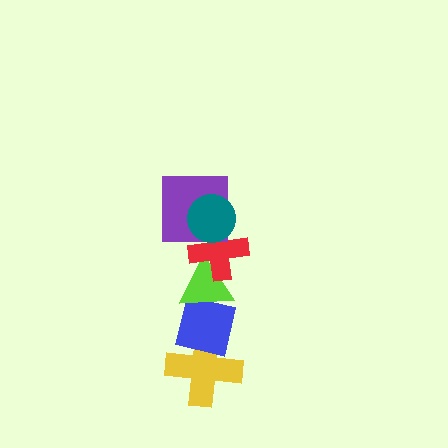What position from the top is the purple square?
The purple square is 2nd from the top.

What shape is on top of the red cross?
The purple square is on top of the red cross.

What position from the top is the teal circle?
The teal circle is 1st from the top.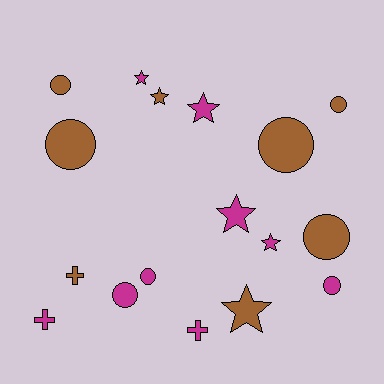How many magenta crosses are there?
There are 2 magenta crosses.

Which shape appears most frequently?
Circle, with 8 objects.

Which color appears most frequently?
Magenta, with 9 objects.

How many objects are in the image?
There are 17 objects.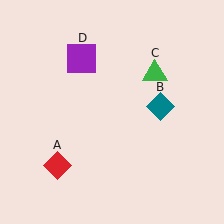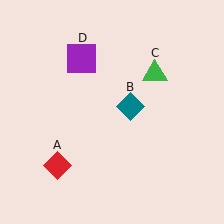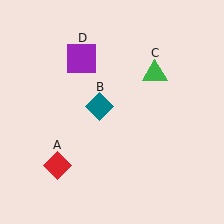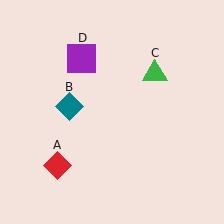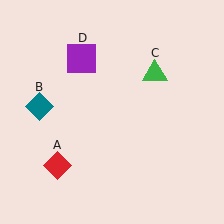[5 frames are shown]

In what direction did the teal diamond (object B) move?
The teal diamond (object B) moved left.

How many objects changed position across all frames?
1 object changed position: teal diamond (object B).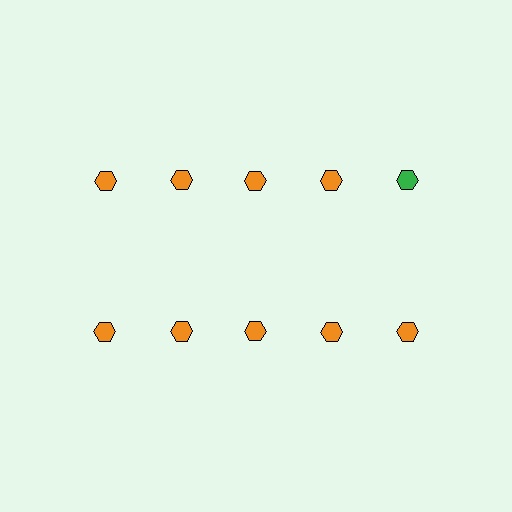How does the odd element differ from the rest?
It has a different color: green instead of orange.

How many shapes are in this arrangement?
There are 10 shapes arranged in a grid pattern.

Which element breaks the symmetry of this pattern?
The green hexagon in the top row, rightmost column breaks the symmetry. All other shapes are orange hexagons.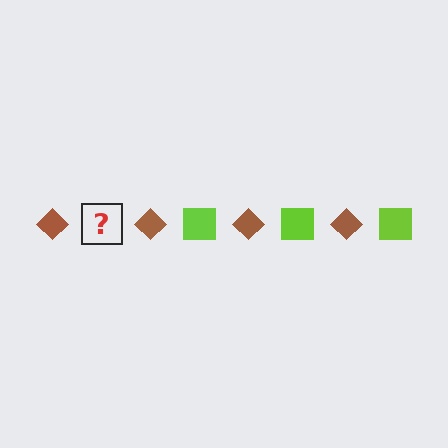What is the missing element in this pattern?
The missing element is a lime square.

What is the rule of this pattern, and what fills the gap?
The rule is that the pattern alternates between brown diamond and lime square. The gap should be filled with a lime square.